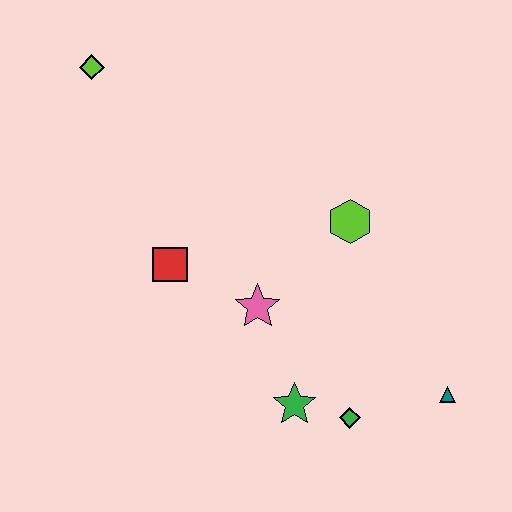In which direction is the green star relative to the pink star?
The green star is below the pink star.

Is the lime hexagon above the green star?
Yes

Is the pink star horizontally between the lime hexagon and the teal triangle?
No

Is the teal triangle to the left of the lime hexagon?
No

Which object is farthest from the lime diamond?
The teal triangle is farthest from the lime diamond.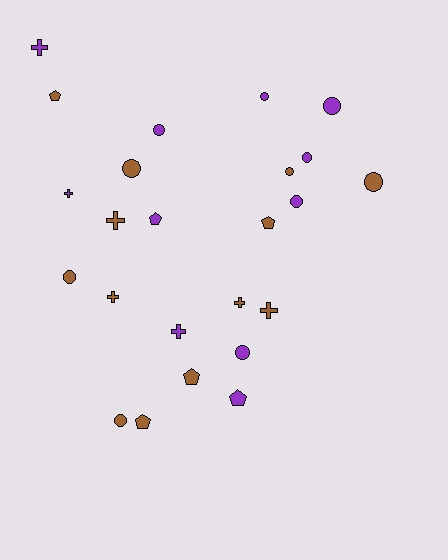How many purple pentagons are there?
There are 2 purple pentagons.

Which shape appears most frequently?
Circle, with 11 objects.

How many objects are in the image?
There are 24 objects.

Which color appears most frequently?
Brown, with 13 objects.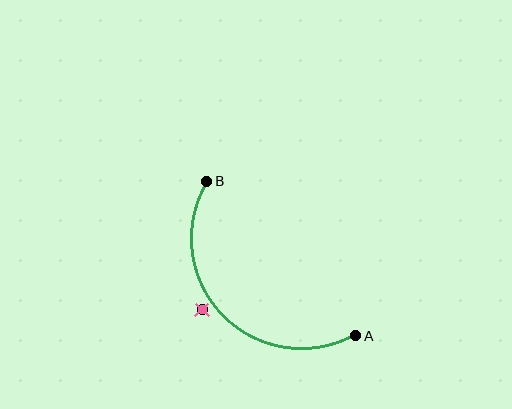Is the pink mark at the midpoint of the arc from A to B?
No — the pink mark does not lie on the arc at all. It sits slightly outside the curve.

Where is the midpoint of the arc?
The arc midpoint is the point on the curve farthest from the straight line joining A and B. It sits below and to the left of that line.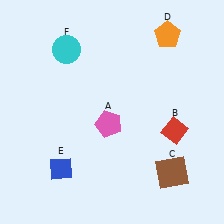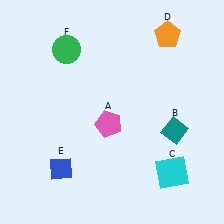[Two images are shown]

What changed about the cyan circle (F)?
In Image 1, F is cyan. In Image 2, it changed to green.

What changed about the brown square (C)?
In Image 1, C is brown. In Image 2, it changed to cyan.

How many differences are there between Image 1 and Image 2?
There are 3 differences between the two images.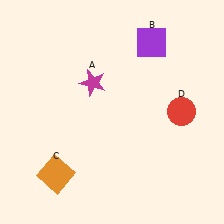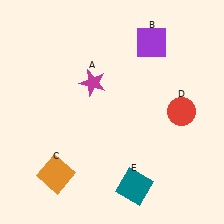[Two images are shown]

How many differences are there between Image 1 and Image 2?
There is 1 difference between the two images.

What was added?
A teal square (E) was added in Image 2.